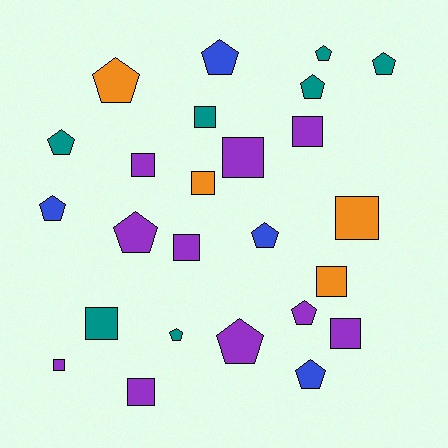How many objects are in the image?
There are 25 objects.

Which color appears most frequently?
Purple, with 10 objects.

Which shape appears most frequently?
Pentagon, with 13 objects.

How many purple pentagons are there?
There are 3 purple pentagons.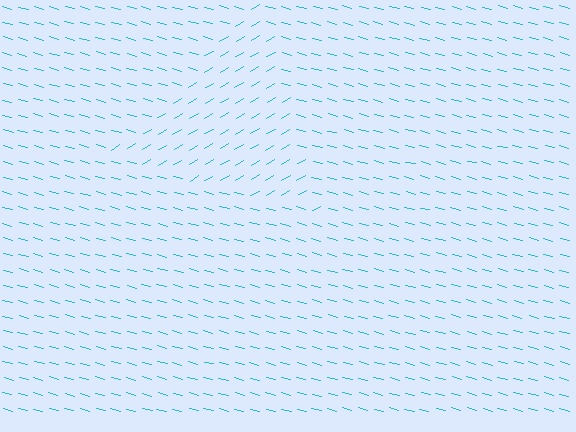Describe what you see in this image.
The image is filled with small cyan line segments. A triangle region in the image has lines oriented differently from the surrounding lines, creating a visible texture boundary.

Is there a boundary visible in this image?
Yes, there is a texture boundary formed by a change in line orientation.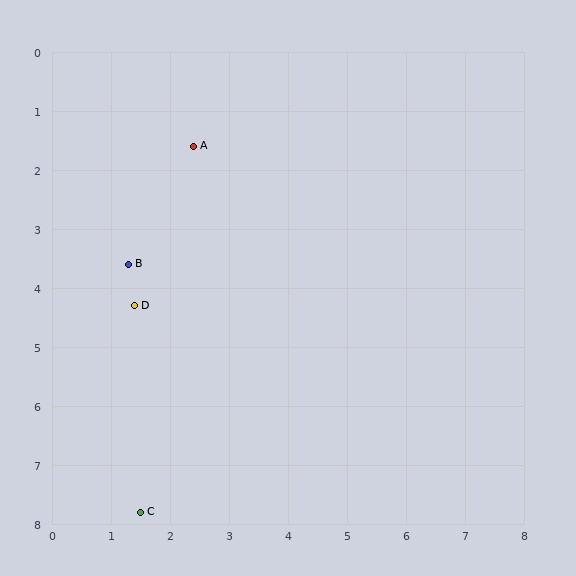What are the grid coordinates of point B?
Point B is at approximately (1.3, 3.6).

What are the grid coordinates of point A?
Point A is at approximately (2.4, 1.6).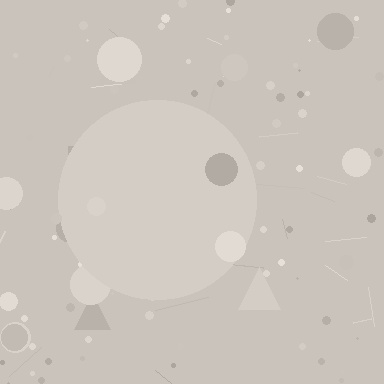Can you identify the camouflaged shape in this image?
The camouflaged shape is a circle.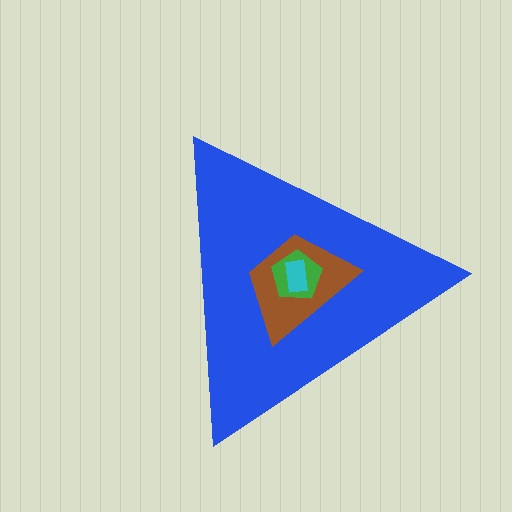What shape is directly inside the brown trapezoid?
The green pentagon.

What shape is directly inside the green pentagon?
The cyan rectangle.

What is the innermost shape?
The cyan rectangle.